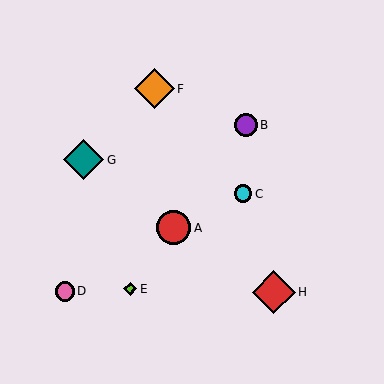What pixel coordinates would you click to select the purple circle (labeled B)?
Click at (246, 125) to select the purple circle B.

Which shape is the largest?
The red diamond (labeled H) is the largest.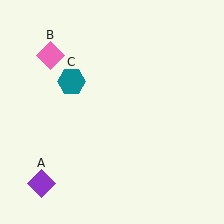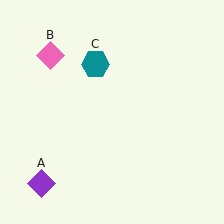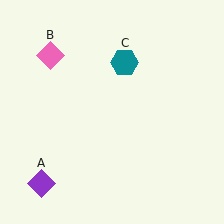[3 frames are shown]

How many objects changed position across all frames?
1 object changed position: teal hexagon (object C).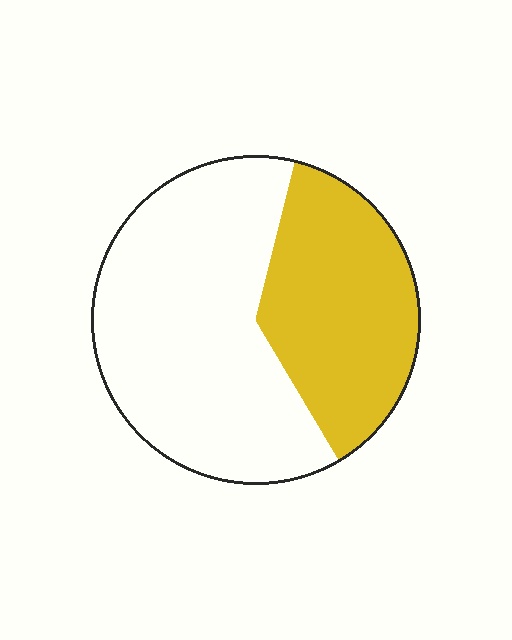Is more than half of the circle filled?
No.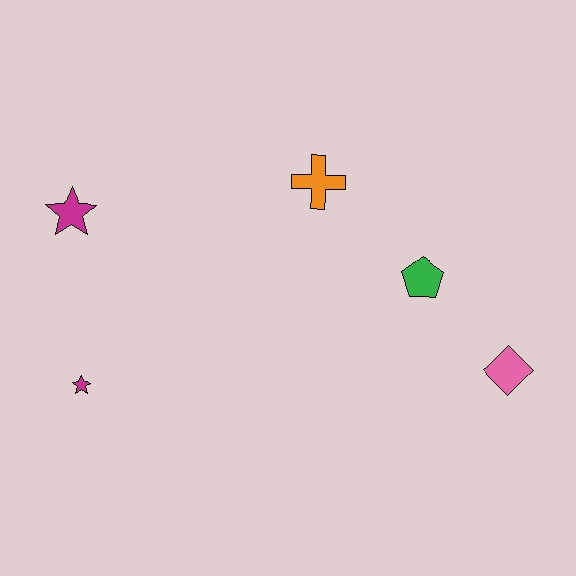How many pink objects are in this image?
There is 1 pink object.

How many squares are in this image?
There are no squares.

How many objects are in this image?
There are 5 objects.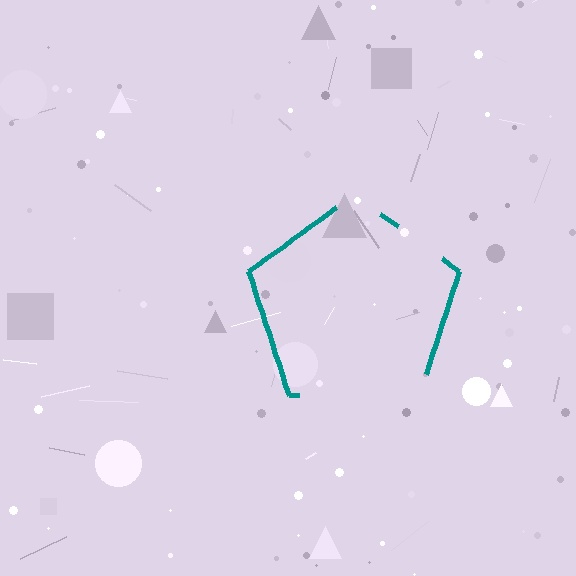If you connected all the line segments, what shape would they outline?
They would outline a pentagon.